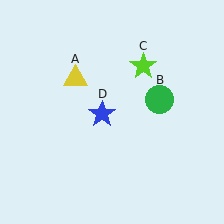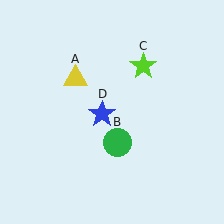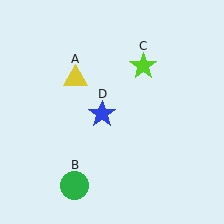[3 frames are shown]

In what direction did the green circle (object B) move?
The green circle (object B) moved down and to the left.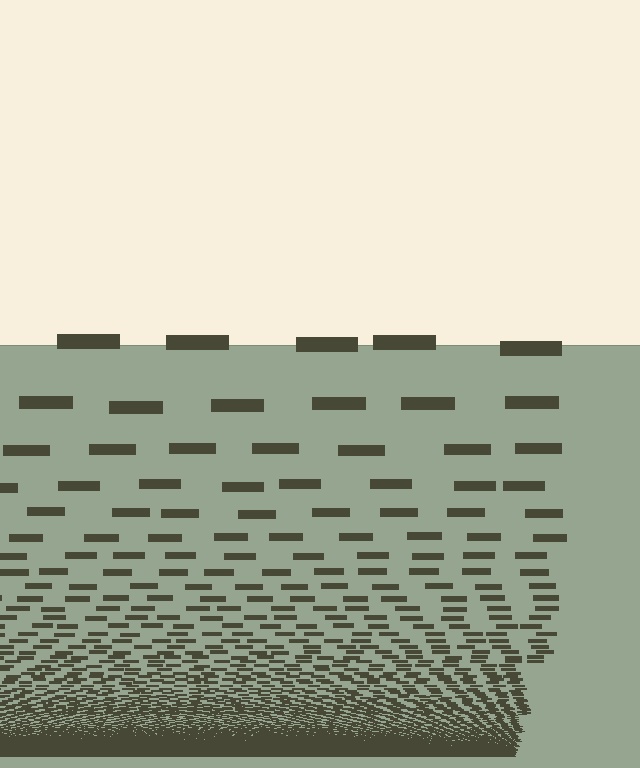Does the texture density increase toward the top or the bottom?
Density increases toward the bottom.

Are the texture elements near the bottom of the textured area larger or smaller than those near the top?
Smaller. The gradient is inverted — elements near the bottom are smaller and denser.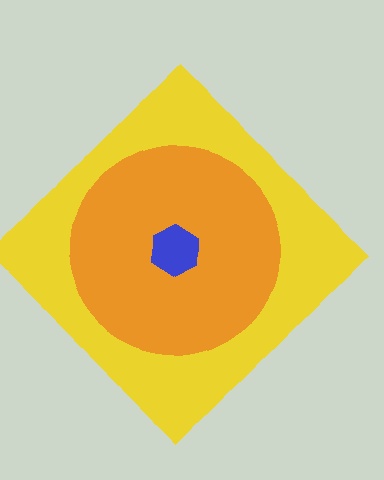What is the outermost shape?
The yellow diamond.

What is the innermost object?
The blue hexagon.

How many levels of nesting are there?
3.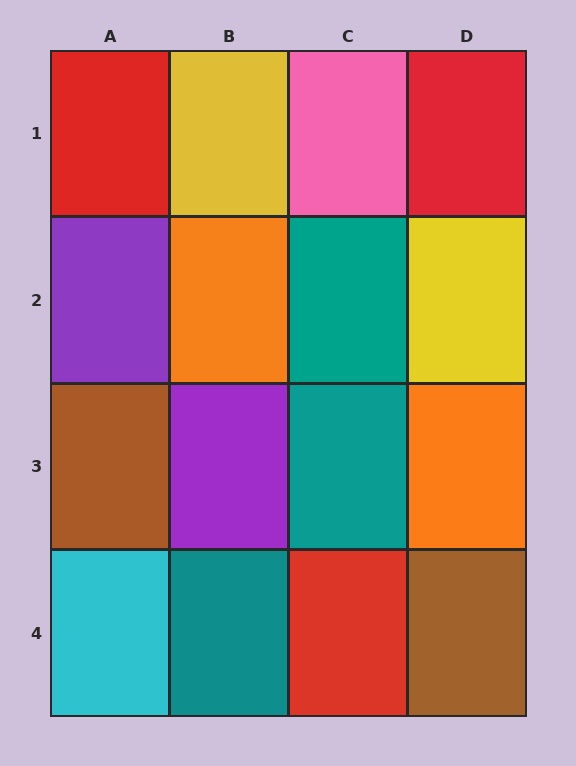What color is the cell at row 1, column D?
Red.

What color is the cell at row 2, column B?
Orange.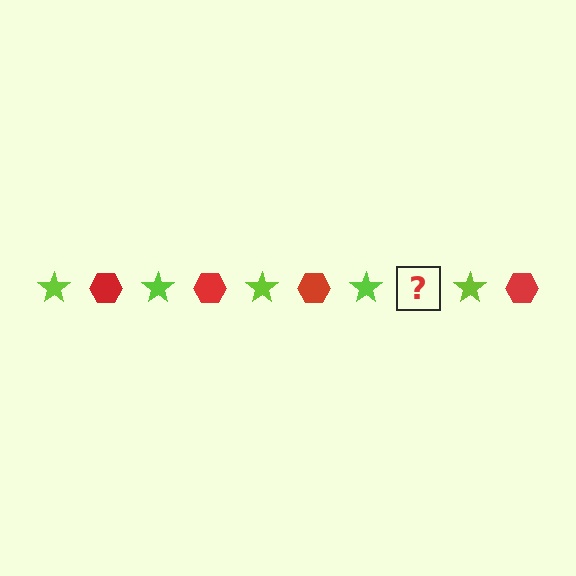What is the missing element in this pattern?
The missing element is a red hexagon.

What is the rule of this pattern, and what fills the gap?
The rule is that the pattern alternates between lime star and red hexagon. The gap should be filled with a red hexagon.